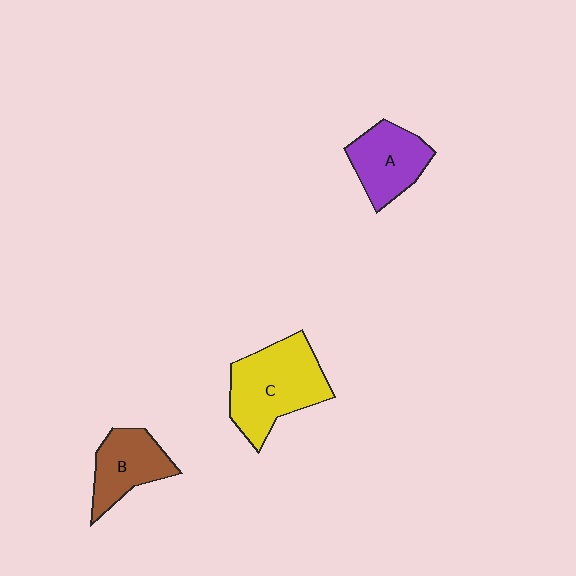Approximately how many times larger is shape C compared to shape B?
Approximately 1.6 times.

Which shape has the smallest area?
Shape B (brown).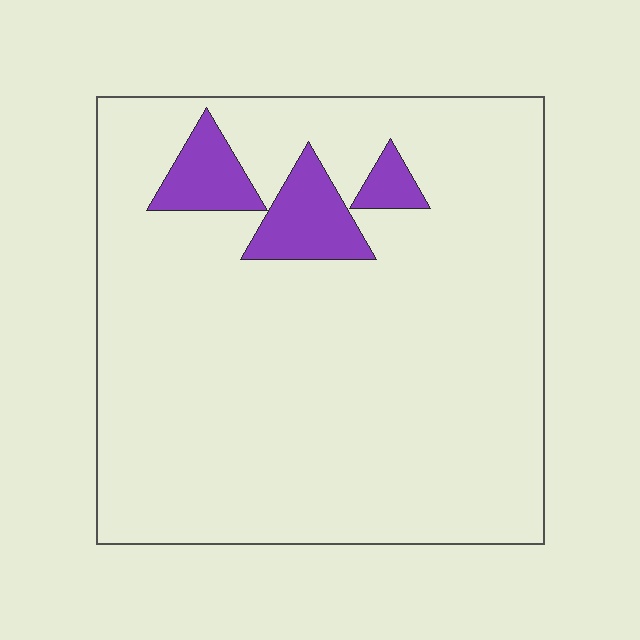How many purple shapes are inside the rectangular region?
3.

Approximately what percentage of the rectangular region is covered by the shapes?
Approximately 10%.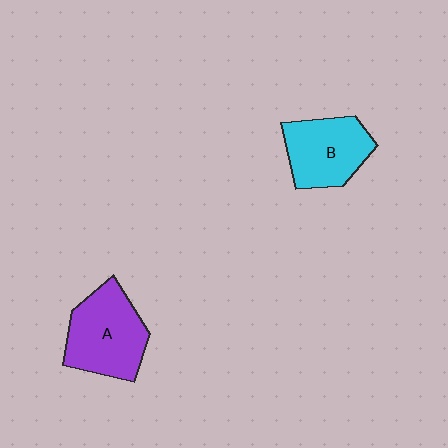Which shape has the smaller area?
Shape B (cyan).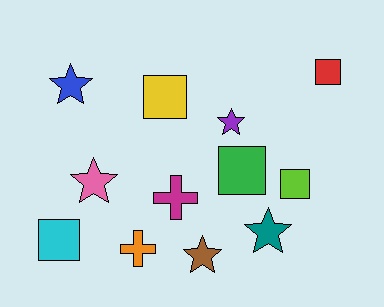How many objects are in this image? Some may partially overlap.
There are 12 objects.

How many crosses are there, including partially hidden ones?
There are 2 crosses.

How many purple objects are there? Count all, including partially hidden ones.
There is 1 purple object.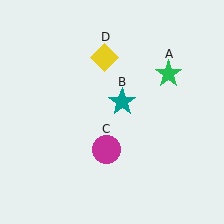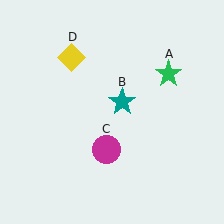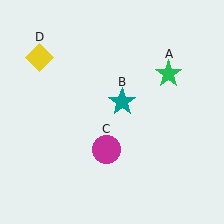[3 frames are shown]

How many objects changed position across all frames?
1 object changed position: yellow diamond (object D).